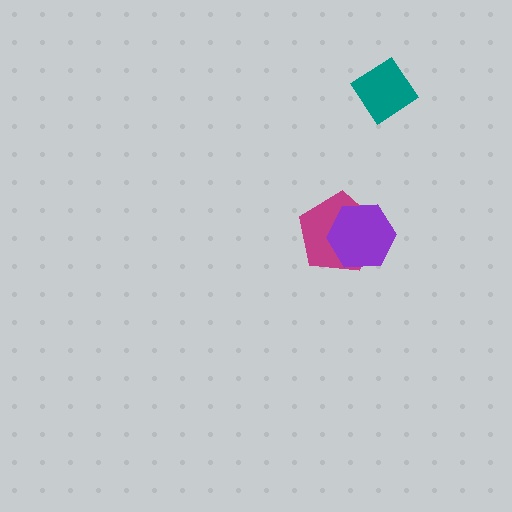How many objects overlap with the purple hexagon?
1 object overlaps with the purple hexagon.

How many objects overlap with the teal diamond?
0 objects overlap with the teal diamond.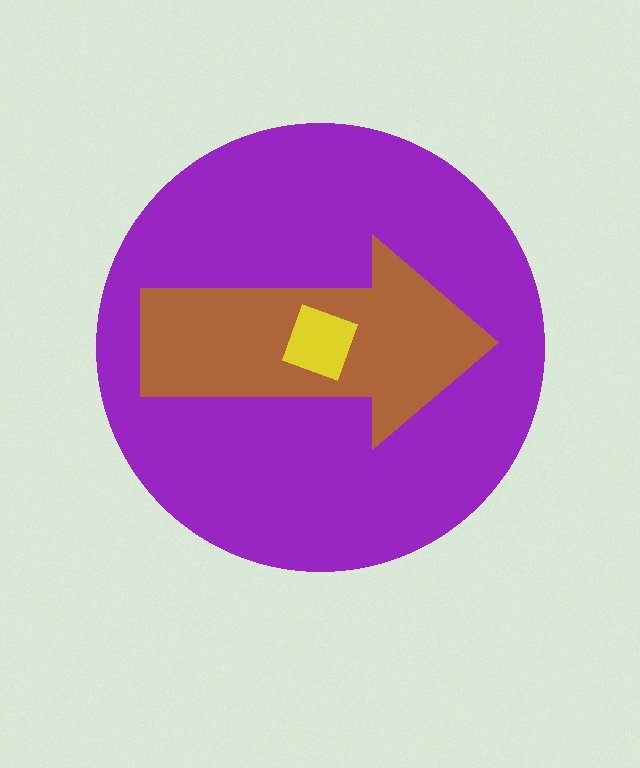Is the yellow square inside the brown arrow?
Yes.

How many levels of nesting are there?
3.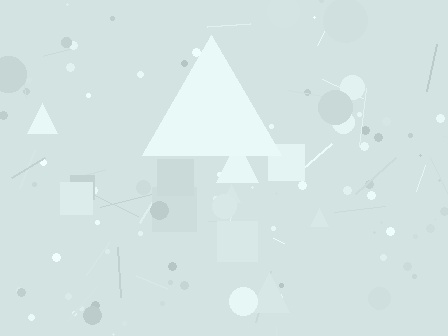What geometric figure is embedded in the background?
A triangle is embedded in the background.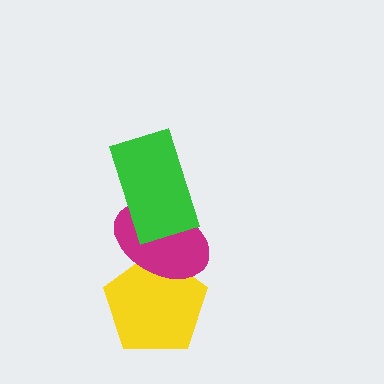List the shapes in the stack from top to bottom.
From top to bottom: the green rectangle, the magenta ellipse, the yellow pentagon.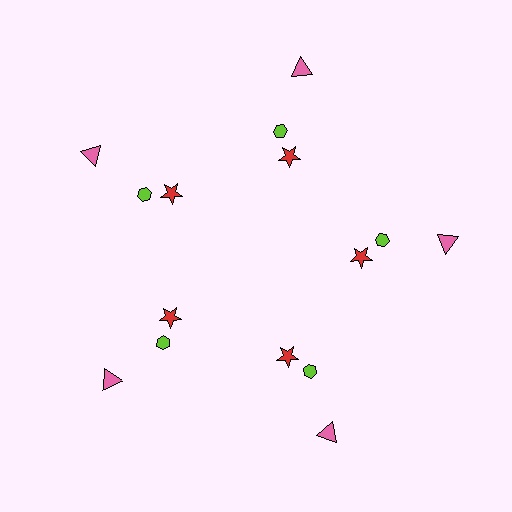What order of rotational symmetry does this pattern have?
This pattern has 5-fold rotational symmetry.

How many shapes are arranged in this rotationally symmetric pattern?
There are 15 shapes, arranged in 5 groups of 3.